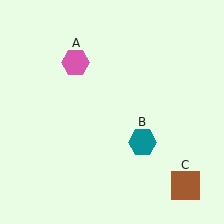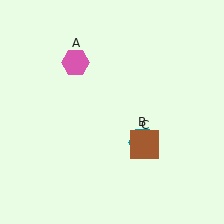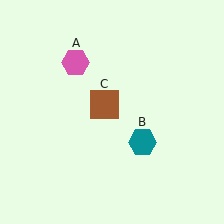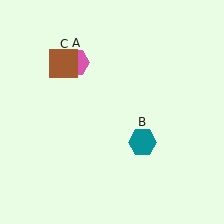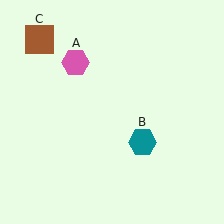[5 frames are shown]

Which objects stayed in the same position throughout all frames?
Pink hexagon (object A) and teal hexagon (object B) remained stationary.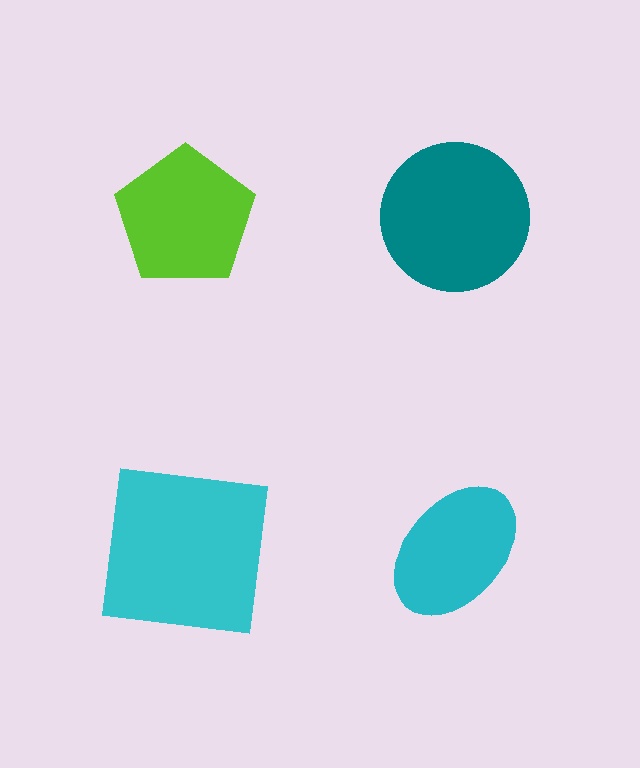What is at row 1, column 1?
A lime pentagon.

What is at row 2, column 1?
A cyan square.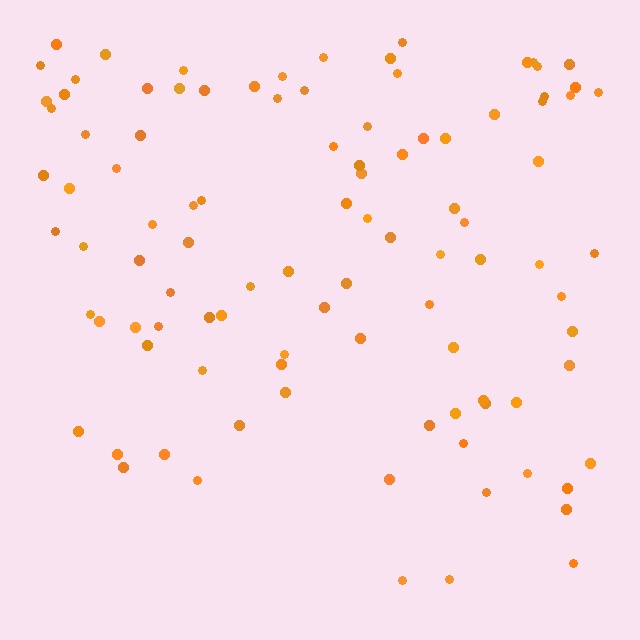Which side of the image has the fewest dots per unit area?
The bottom.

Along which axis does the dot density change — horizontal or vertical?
Vertical.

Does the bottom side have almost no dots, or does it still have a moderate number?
Still a moderate number, just noticeably fewer than the top.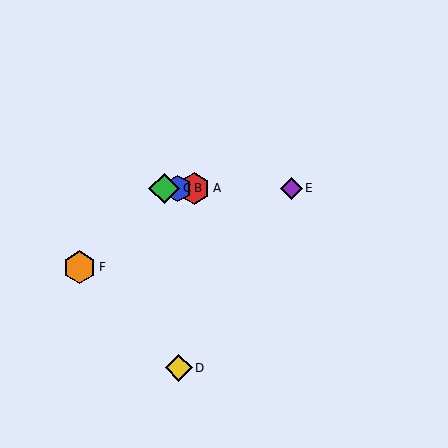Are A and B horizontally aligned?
Yes, both are at y≈188.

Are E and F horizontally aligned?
No, E is at y≈188 and F is at y≈267.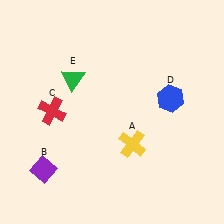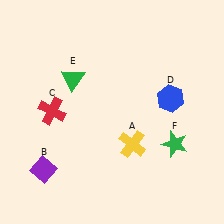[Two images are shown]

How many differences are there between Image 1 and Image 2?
There is 1 difference between the two images.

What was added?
A green star (F) was added in Image 2.